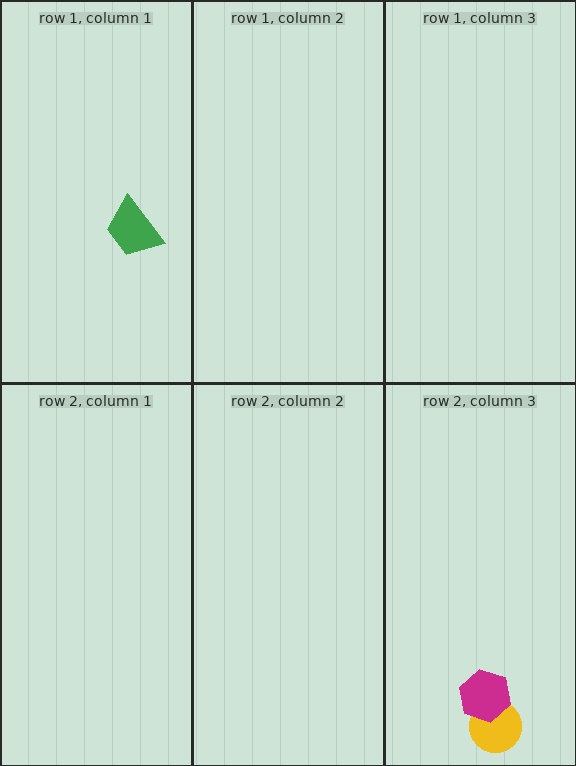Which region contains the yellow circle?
The row 2, column 3 region.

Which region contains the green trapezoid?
The row 1, column 1 region.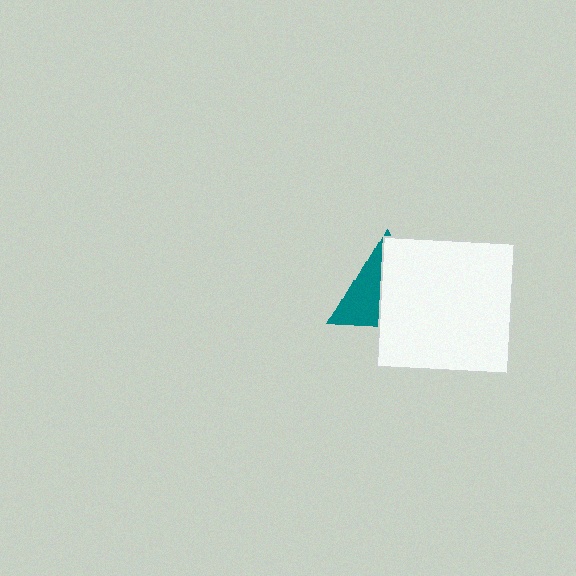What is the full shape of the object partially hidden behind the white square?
The partially hidden object is a teal triangle.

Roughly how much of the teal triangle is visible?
A small part of it is visible (roughly 42%).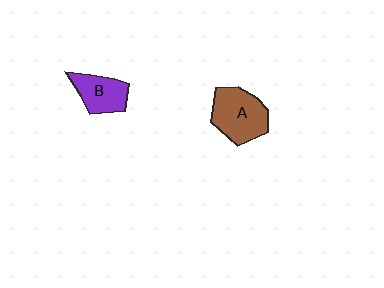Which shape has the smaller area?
Shape B (purple).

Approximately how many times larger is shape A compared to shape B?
Approximately 1.4 times.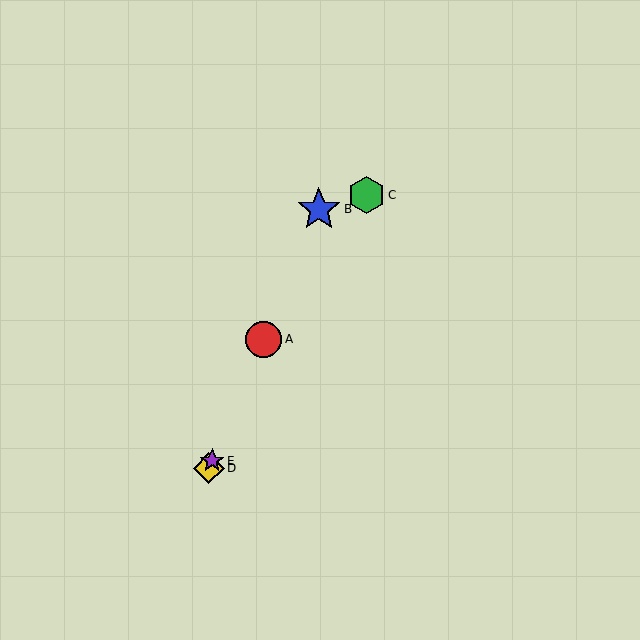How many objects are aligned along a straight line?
4 objects (A, B, D, E) are aligned along a straight line.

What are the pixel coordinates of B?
Object B is at (319, 209).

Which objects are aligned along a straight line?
Objects A, B, D, E are aligned along a straight line.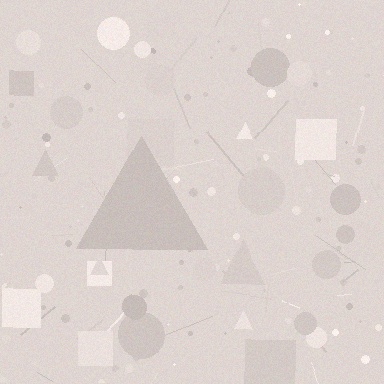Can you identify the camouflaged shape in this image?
The camouflaged shape is a triangle.